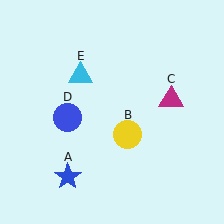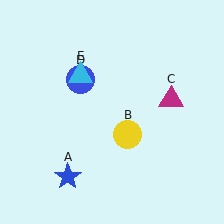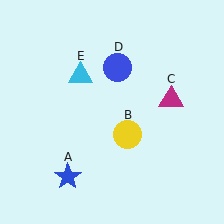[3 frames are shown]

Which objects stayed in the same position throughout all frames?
Blue star (object A) and yellow circle (object B) and magenta triangle (object C) and cyan triangle (object E) remained stationary.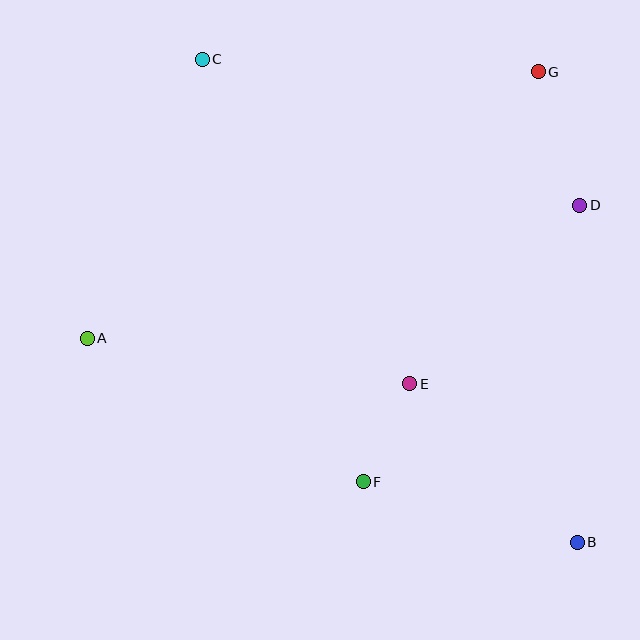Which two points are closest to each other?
Points E and F are closest to each other.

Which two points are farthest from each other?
Points B and C are farthest from each other.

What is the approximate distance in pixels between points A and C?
The distance between A and C is approximately 302 pixels.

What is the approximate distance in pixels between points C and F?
The distance between C and F is approximately 452 pixels.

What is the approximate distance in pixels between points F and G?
The distance between F and G is approximately 446 pixels.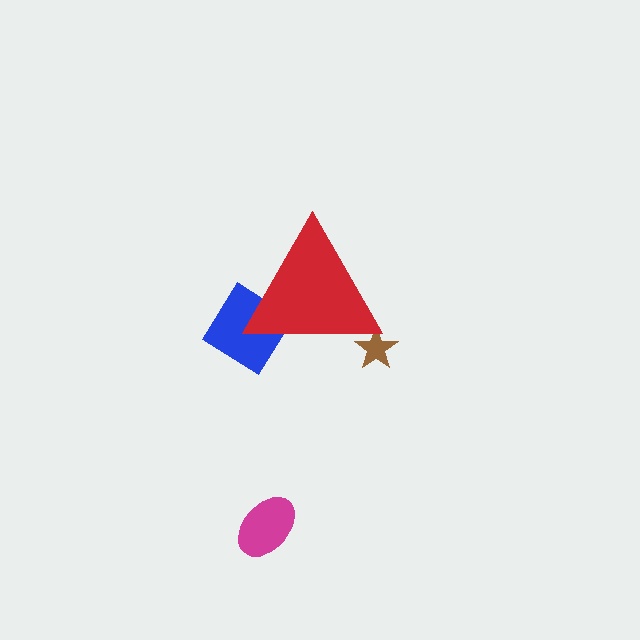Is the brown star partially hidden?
Yes, the brown star is partially hidden behind the red triangle.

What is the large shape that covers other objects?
A red triangle.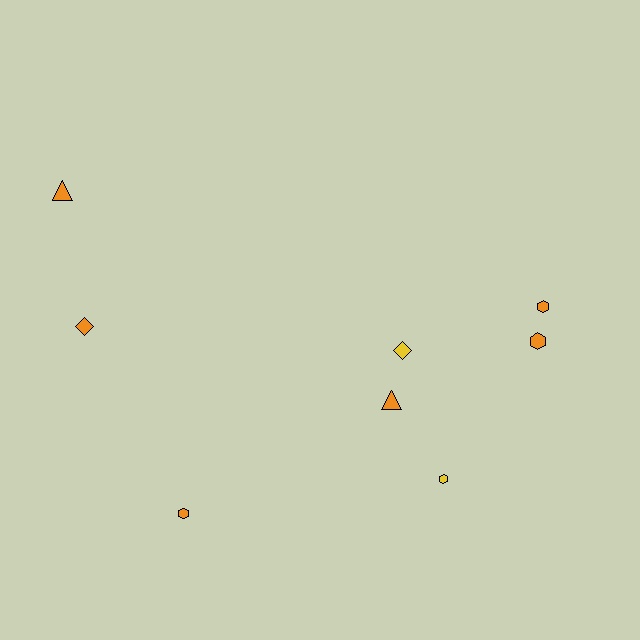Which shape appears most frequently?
Hexagon, with 4 objects.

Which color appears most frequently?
Orange, with 6 objects.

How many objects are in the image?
There are 8 objects.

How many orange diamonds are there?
There is 1 orange diamond.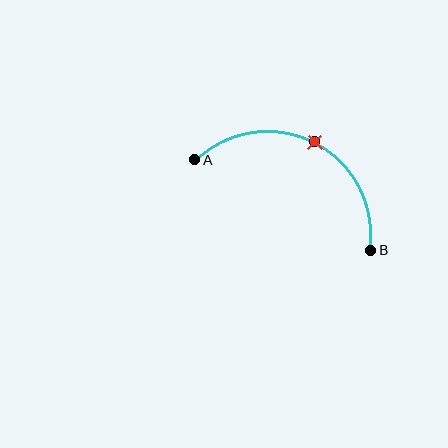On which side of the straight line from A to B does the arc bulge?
The arc bulges above the straight line connecting A and B.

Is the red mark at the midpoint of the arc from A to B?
Yes. The red mark lies on the arc at equal arc-length from both A and B — it is the arc midpoint.